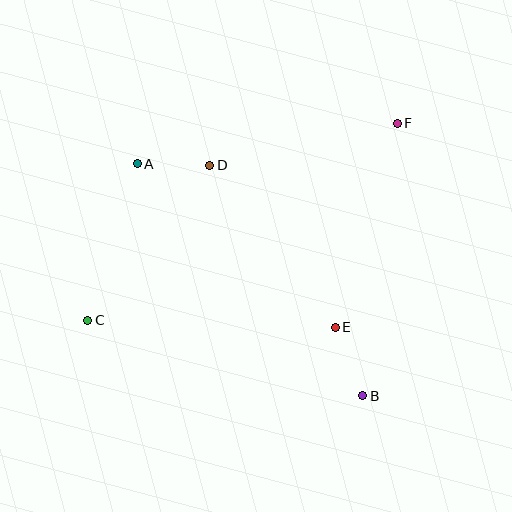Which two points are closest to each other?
Points A and D are closest to each other.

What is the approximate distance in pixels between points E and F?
The distance between E and F is approximately 213 pixels.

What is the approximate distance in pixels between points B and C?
The distance between B and C is approximately 285 pixels.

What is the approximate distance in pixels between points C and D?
The distance between C and D is approximately 197 pixels.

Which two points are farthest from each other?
Points C and F are farthest from each other.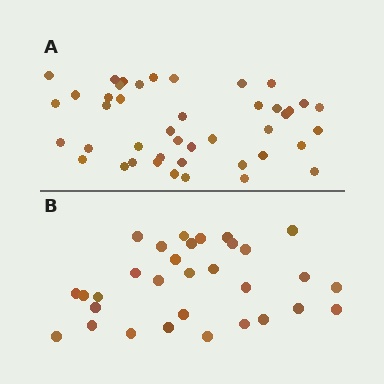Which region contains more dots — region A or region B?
Region A (the top region) has more dots.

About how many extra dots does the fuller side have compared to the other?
Region A has roughly 12 or so more dots than region B.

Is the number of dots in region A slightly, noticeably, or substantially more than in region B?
Region A has noticeably more, but not dramatically so. The ratio is roughly 1.4 to 1.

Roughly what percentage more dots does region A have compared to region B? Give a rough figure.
About 40% more.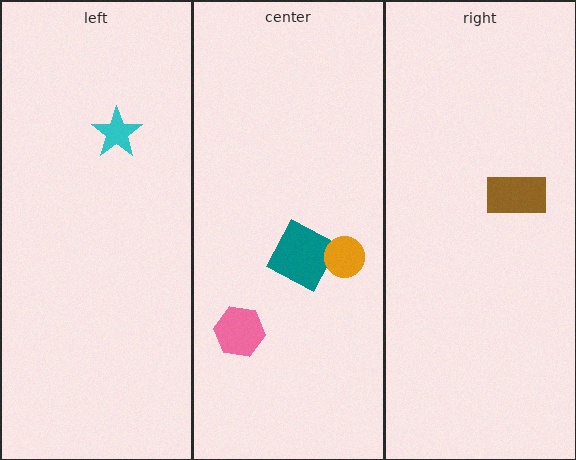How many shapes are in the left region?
1.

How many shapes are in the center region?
3.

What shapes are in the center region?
The pink hexagon, the teal square, the orange circle.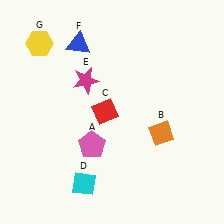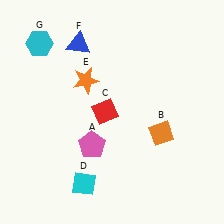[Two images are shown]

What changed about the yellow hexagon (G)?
In Image 1, G is yellow. In Image 2, it changed to cyan.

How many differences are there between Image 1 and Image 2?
There are 2 differences between the two images.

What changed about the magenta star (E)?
In Image 1, E is magenta. In Image 2, it changed to orange.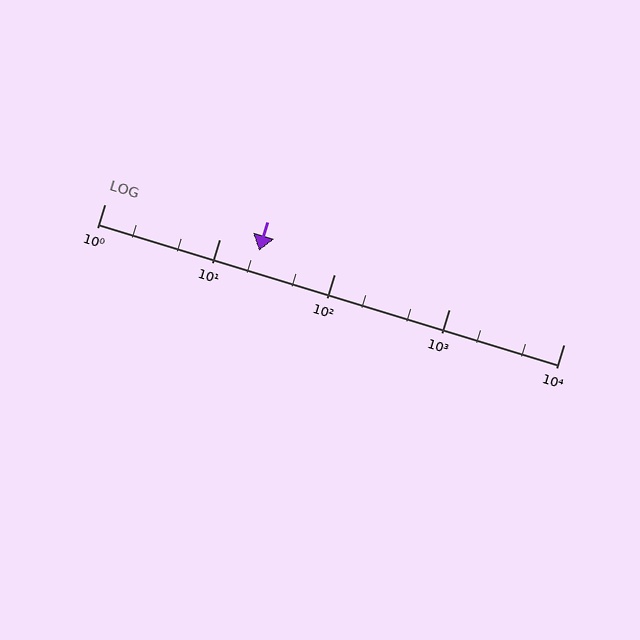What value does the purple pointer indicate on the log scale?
The pointer indicates approximately 22.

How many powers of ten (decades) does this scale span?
The scale spans 4 decades, from 1 to 10000.